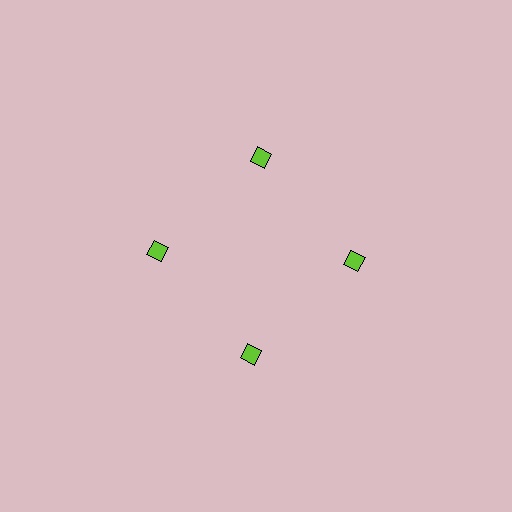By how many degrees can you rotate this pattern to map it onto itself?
The pattern maps onto itself every 90 degrees of rotation.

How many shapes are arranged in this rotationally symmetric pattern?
There are 4 shapes, arranged in 4 groups of 1.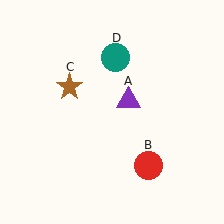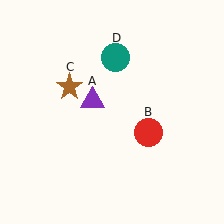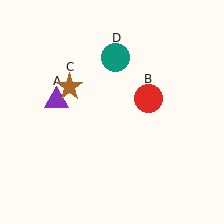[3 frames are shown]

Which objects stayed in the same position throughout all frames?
Brown star (object C) and teal circle (object D) remained stationary.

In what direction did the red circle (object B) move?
The red circle (object B) moved up.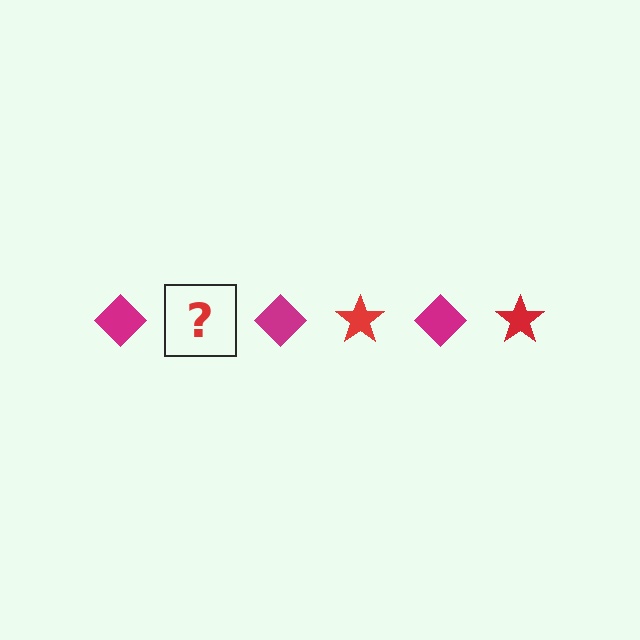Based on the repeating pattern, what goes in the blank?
The blank should be a red star.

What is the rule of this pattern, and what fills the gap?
The rule is that the pattern alternates between magenta diamond and red star. The gap should be filled with a red star.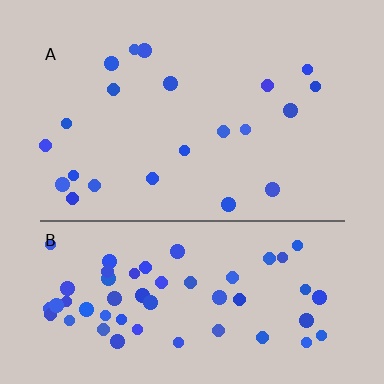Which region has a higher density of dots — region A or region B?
B (the bottom).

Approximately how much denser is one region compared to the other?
Approximately 2.7× — region B over region A.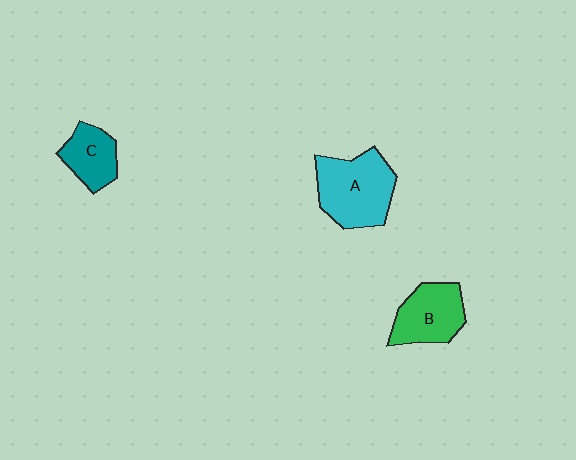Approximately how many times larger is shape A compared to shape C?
Approximately 1.8 times.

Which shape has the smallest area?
Shape C (teal).